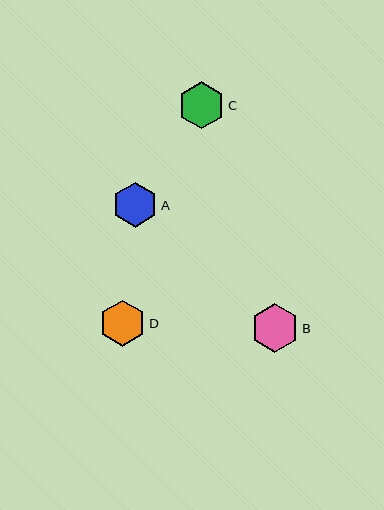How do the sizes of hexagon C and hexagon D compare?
Hexagon C and hexagon D are approximately the same size.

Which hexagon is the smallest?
Hexagon A is the smallest with a size of approximately 45 pixels.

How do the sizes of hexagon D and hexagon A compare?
Hexagon D and hexagon A are approximately the same size.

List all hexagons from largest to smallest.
From largest to smallest: B, C, D, A.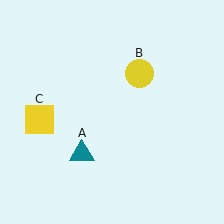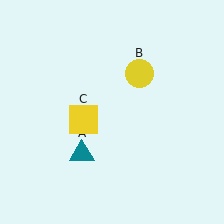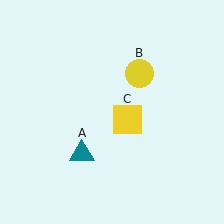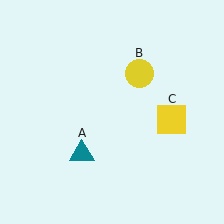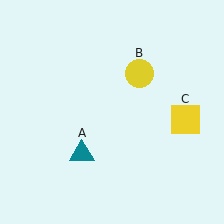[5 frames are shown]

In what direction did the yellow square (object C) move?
The yellow square (object C) moved right.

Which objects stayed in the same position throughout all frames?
Teal triangle (object A) and yellow circle (object B) remained stationary.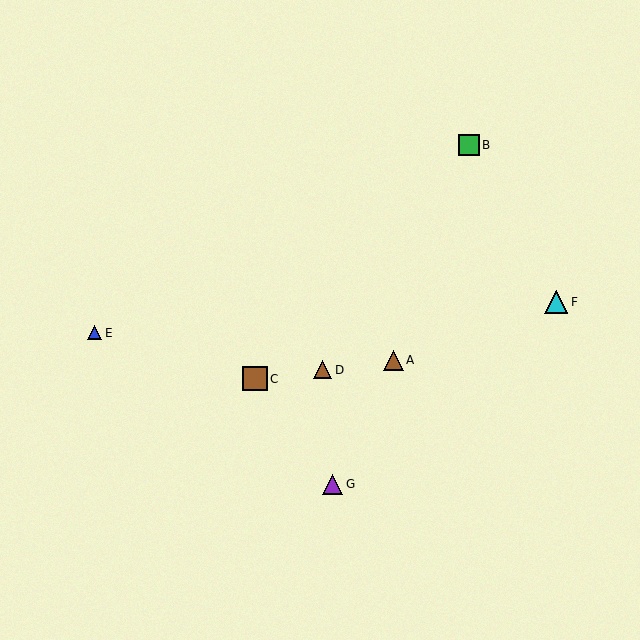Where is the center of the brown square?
The center of the brown square is at (255, 379).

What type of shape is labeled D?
Shape D is a brown triangle.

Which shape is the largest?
The brown square (labeled C) is the largest.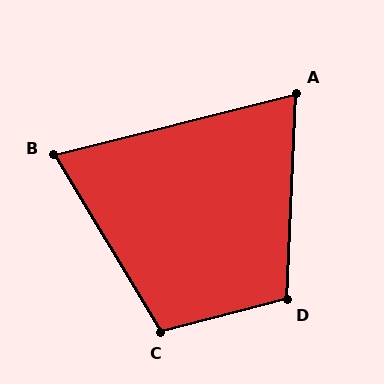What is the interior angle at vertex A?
Approximately 73 degrees (acute).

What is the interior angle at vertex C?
Approximately 107 degrees (obtuse).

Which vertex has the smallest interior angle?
B, at approximately 73 degrees.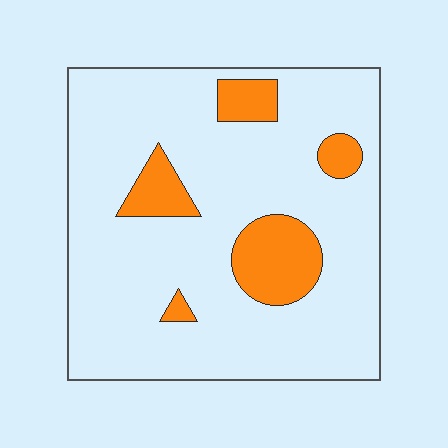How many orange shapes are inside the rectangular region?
5.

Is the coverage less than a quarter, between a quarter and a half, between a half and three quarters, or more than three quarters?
Less than a quarter.